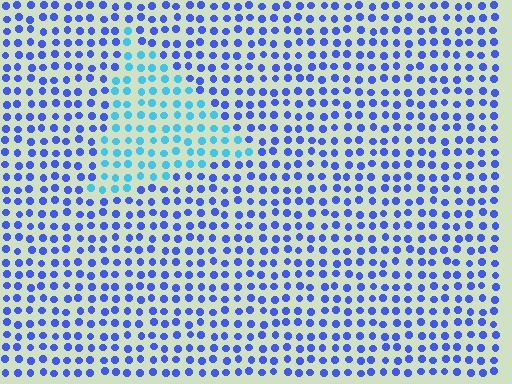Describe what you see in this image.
The image is filled with small blue elements in a uniform arrangement. A triangle-shaped region is visible where the elements are tinted to a slightly different hue, forming a subtle color boundary.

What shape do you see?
I see a triangle.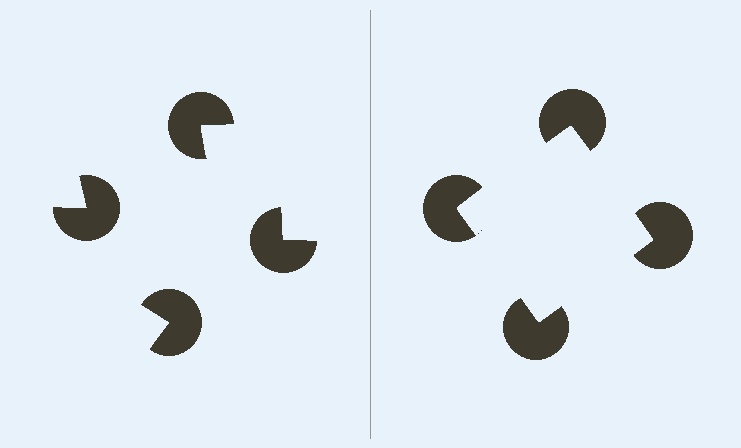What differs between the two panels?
The pac-man discs are positioned identically on both sides; only the wedge orientations differ. On the right they align to a square; on the left they are misaligned.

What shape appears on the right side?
An illusory square.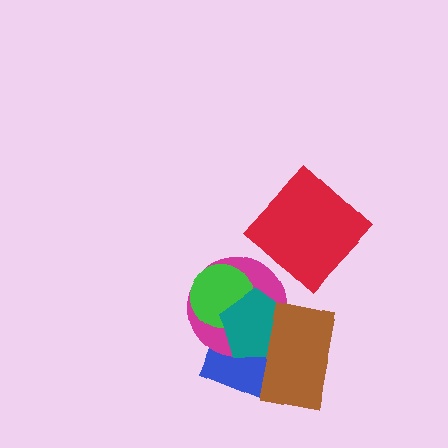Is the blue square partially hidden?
Yes, it is partially covered by another shape.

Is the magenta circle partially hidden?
Yes, it is partially covered by another shape.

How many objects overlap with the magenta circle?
4 objects overlap with the magenta circle.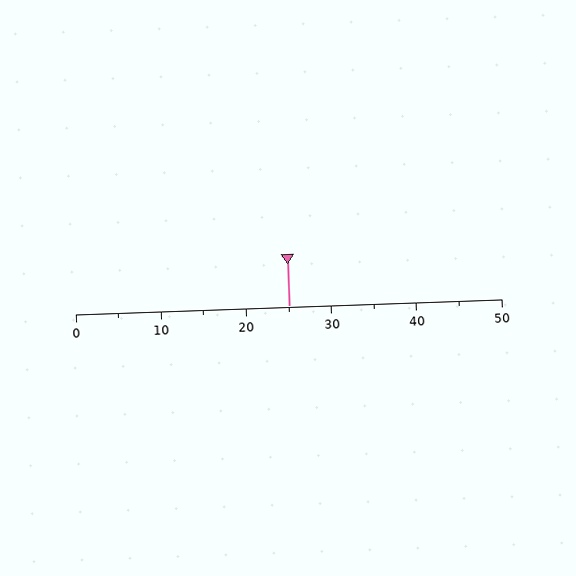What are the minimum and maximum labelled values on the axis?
The axis runs from 0 to 50.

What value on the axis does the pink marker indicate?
The marker indicates approximately 25.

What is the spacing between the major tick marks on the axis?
The major ticks are spaced 10 apart.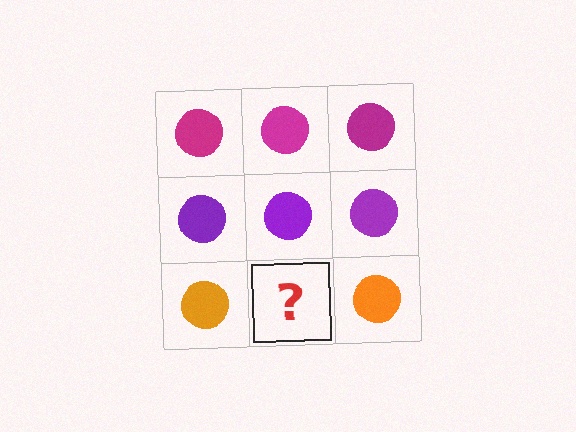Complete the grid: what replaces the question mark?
The question mark should be replaced with an orange circle.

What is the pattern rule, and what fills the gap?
The rule is that each row has a consistent color. The gap should be filled with an orange circle.